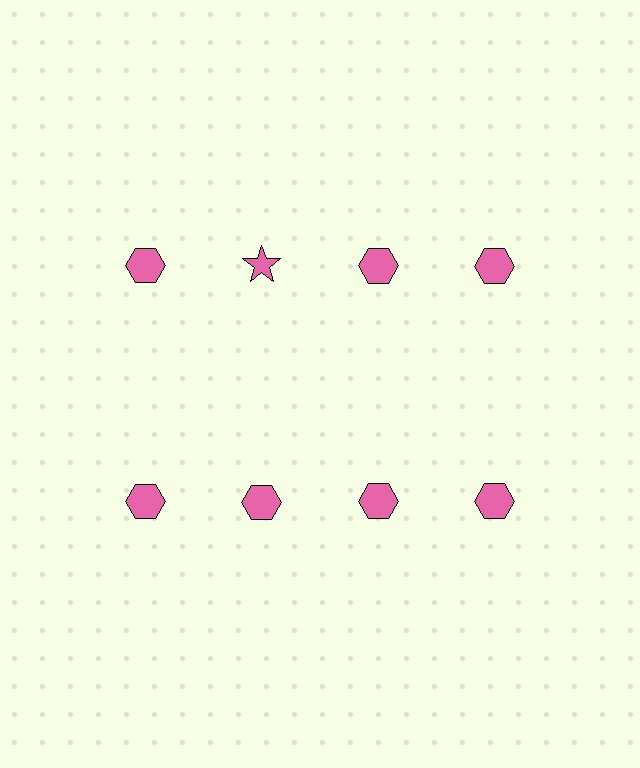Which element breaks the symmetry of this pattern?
The pink star in the top row, second from left column breaks the symmetry. All other shapes are pink hexagons.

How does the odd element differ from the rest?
It has a different shape: star instead of hexagon.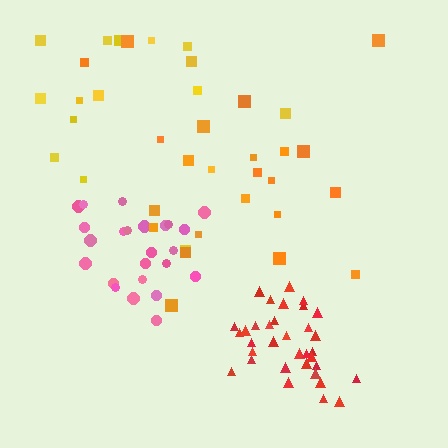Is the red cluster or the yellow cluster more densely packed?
Red.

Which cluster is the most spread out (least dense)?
Yellow.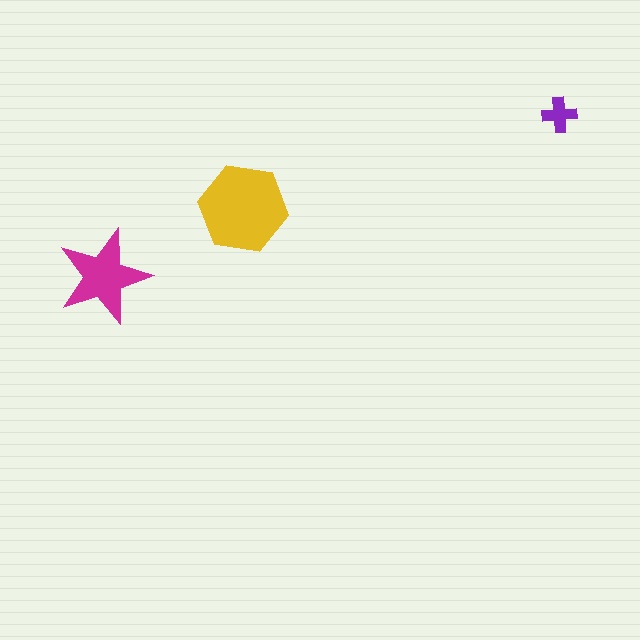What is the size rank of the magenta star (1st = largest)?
2nd.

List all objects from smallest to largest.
The purple cross, the magenta star, the yellow hexagon.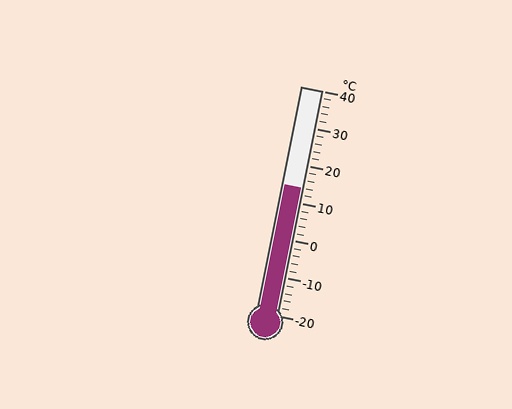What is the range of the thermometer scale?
The thermometer scale ranges from -20°C to 40°C.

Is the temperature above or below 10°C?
The temperature is above 10°C.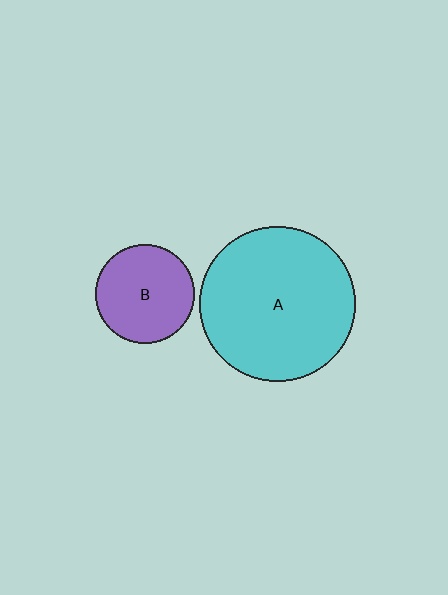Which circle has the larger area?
Circle A (cyan).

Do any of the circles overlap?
No, none of the circles overlap.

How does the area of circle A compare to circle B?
Approximately 2.4 times.